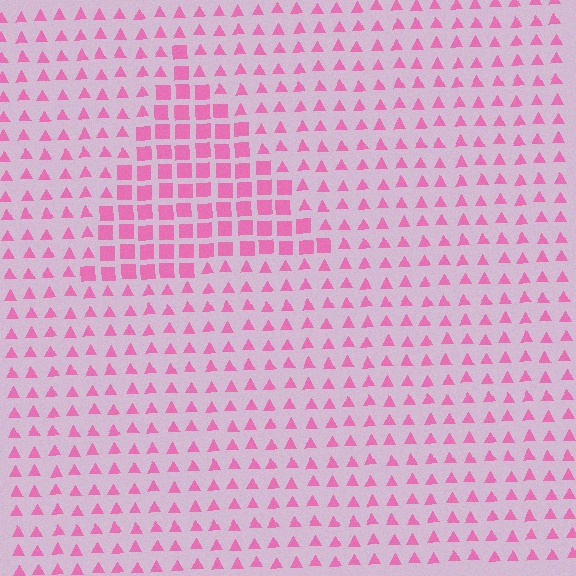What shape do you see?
I see a triangle.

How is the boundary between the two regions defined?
The boundary is defined by a change in element shape: squares inside vs. triangles outside. All elements share the same color and spacing.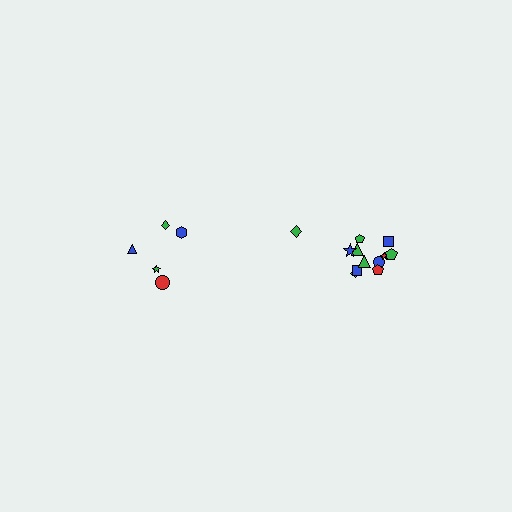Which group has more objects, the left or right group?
The right group.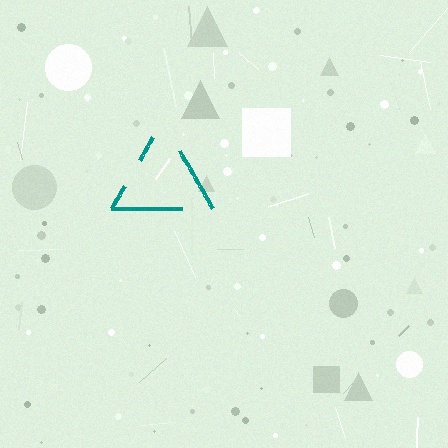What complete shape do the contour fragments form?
The contour fragments form a triangle.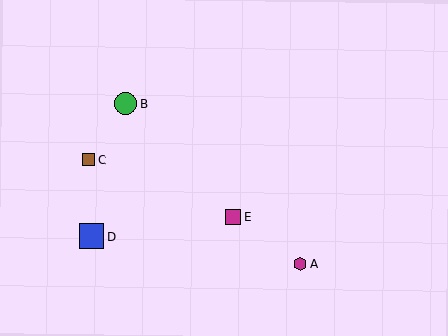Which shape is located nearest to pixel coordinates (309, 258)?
The magenta hexagon (labeled A) at (300, 264) is nearest to that location.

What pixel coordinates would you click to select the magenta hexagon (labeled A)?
Click at (300, 264) to select the magenta hexagon A.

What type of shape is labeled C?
Shape C is a brown square.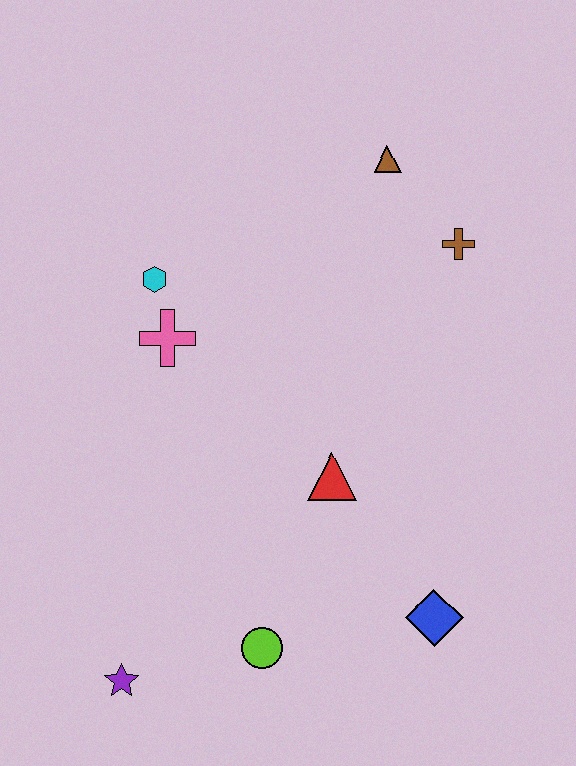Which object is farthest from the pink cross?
The blue diamond is farthest from the pink cross.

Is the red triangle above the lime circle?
Yes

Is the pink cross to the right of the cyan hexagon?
Yes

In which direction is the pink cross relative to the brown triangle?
The pink cross is to the left of the brown triangle.